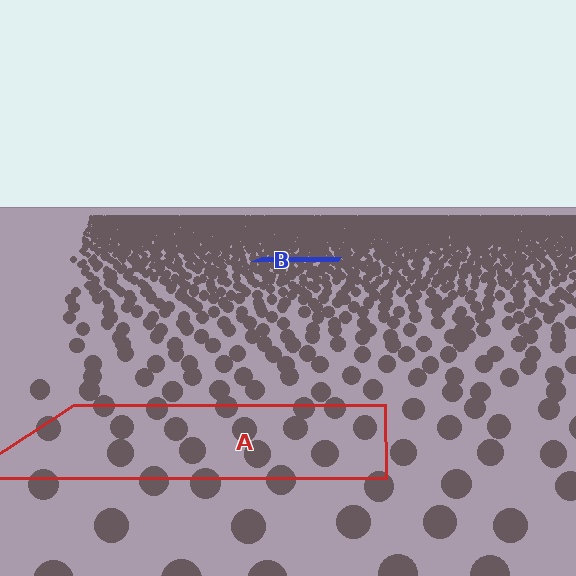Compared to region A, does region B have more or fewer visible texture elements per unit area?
Region B has more texture elements per unit area — they are packed more densely because it is farther away.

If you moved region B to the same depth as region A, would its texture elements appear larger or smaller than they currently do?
They would appear larger. At a closer depth, the same texture elements are projected at a bigger on-screen size.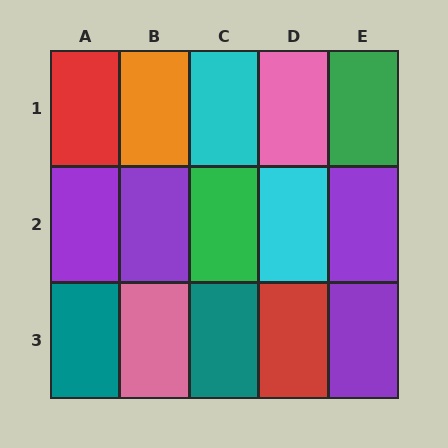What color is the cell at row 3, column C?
Teal.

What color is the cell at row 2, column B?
Purple.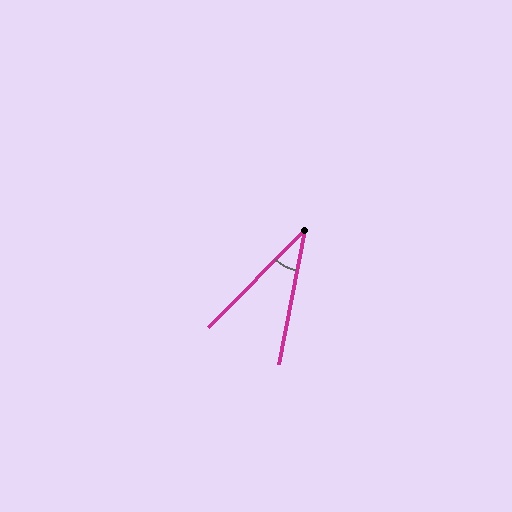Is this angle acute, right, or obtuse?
It is acute.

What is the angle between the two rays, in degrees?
Approximately 34 degrees.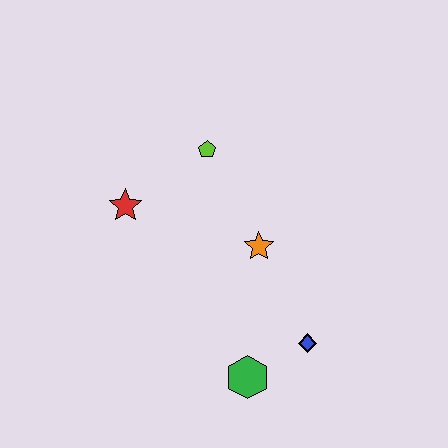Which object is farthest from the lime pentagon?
The green hexagon is farthest from the lime pentagon.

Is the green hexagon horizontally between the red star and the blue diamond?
Yes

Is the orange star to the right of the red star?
Yes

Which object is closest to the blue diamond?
The green hexagon is closest to the blue diamond.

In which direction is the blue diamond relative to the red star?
The blue diamond is to the right of the red star.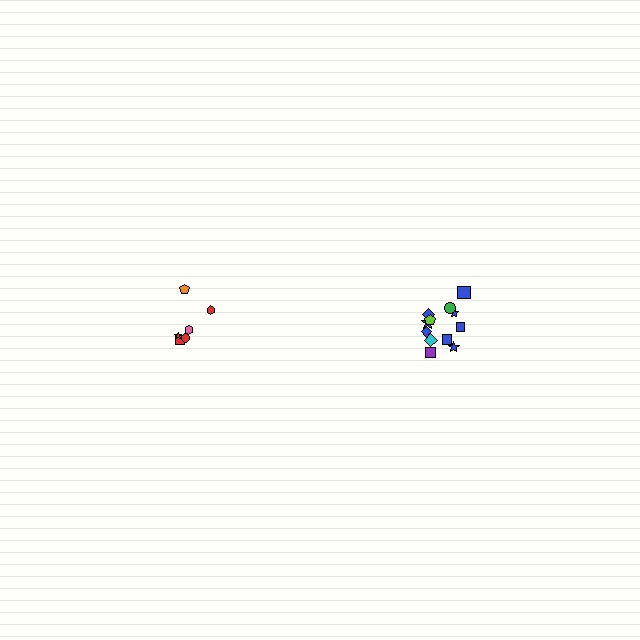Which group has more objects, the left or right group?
The right group.